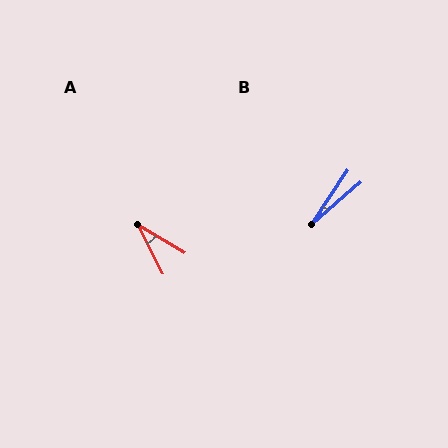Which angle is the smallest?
B, at approximately 15 degrees.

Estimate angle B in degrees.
Approximately 15 degrees.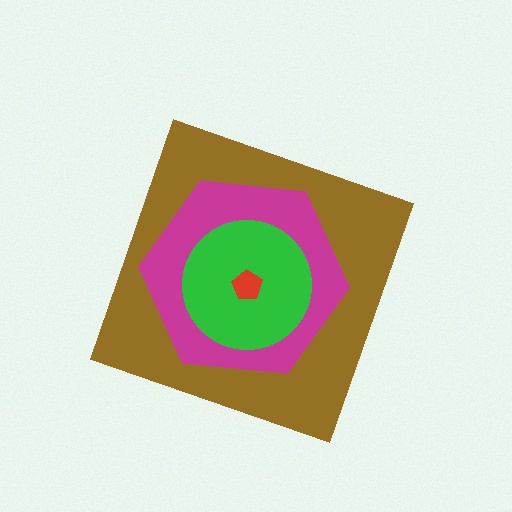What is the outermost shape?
The brown diamond.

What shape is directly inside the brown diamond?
The magenta hexagon.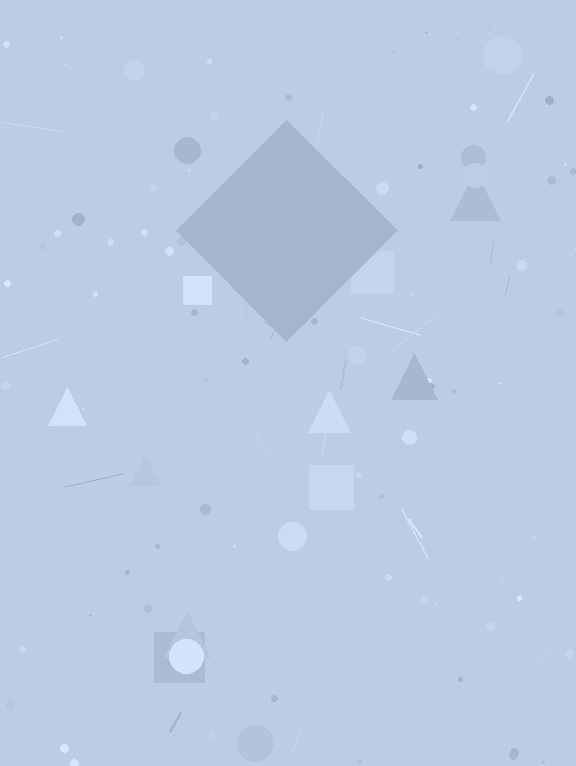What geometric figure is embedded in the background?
A diamond is embedded in the background.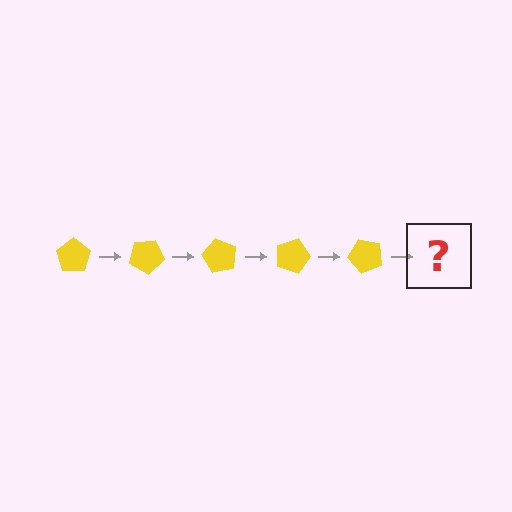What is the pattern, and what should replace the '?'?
The pattern is that the pentagon rotates 30 degrees each step. The '?' should be a yellow pentagon rotated 150 degrees.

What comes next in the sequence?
The next element should be a yellow pentagon rotated 150 degrees.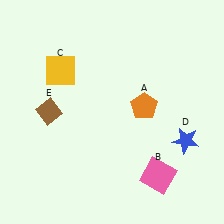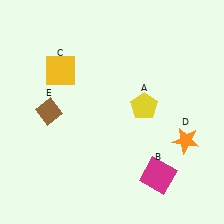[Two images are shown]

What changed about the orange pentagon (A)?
In Image 1, A is orange. In Image 2, it changed to yellow.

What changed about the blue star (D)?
In Image 1, D is blue. In Image 2, it changed to orange.